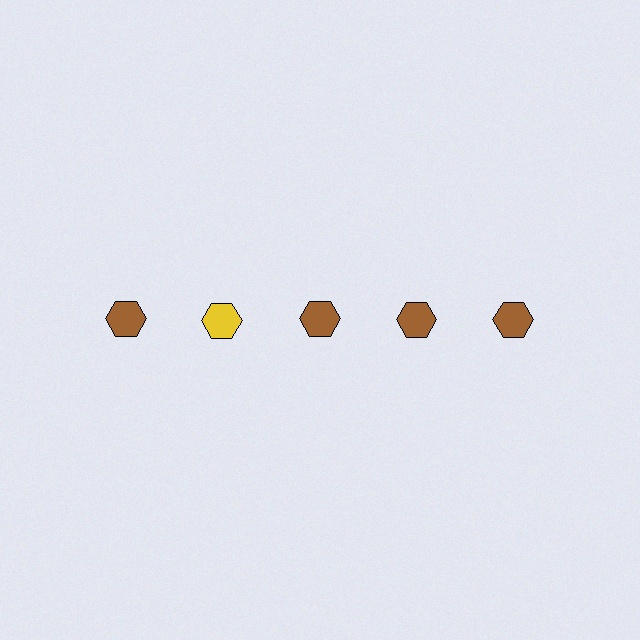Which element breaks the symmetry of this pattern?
The yellow hexagon in the top row, second from left column breaks the symmetry. All other shapes are brown hexagons.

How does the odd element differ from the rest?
It has a different color: yellow instead of brown.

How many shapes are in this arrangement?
There are 5 shapes arranged in a grid pattern.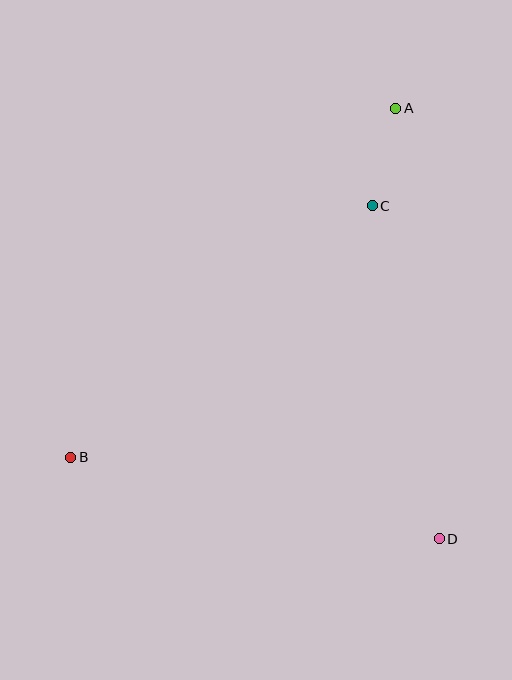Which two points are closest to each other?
Points A and C are closest to each other.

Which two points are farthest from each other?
Points A and B are farthest from each other.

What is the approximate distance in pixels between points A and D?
The distance between A and D is approximately 433 pixels.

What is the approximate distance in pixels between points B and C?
The distance between B and C is approximately 393 pixels.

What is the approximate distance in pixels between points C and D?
The distance between C and D is approximately 340 pixels.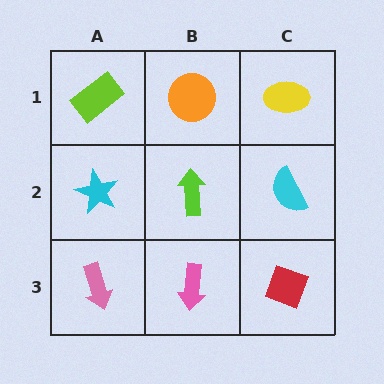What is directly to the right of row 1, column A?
An orange circle.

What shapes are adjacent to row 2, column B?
An orange circle (row 1, column B), a pink arrow (row 3, column B), a cyan star (row 2, column A), a cyan semicircle (row 2, column C).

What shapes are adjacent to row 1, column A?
A cyan star (row 2, column A), an orange circle (row 1, column B).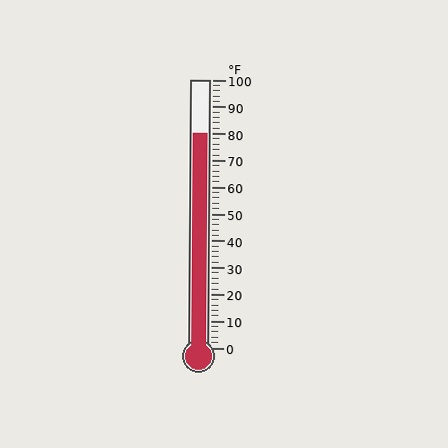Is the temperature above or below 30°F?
The temperature is above 30°F.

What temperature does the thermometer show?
The thermometer shows approximately 80°F.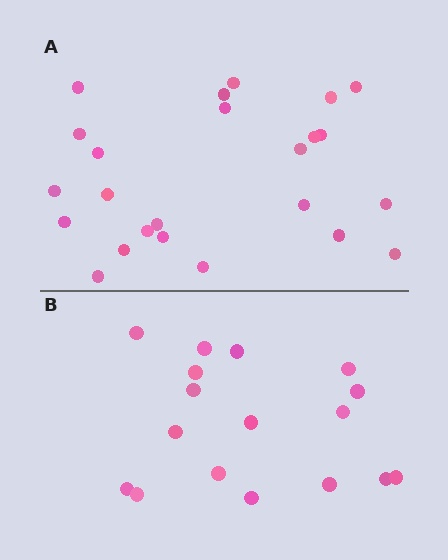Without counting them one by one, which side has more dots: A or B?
Region A (the top region) has more dots.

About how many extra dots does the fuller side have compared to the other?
Region A has roughly 8 or so more dots than region B.